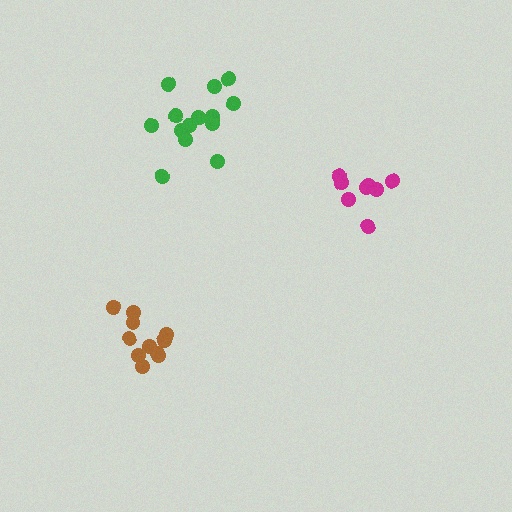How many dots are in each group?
Group 1: 11 dots, Group 2: 14 dots, Group 3: 8 dots (33 total).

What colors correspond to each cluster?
The clusters are colored: brown, green, magenta.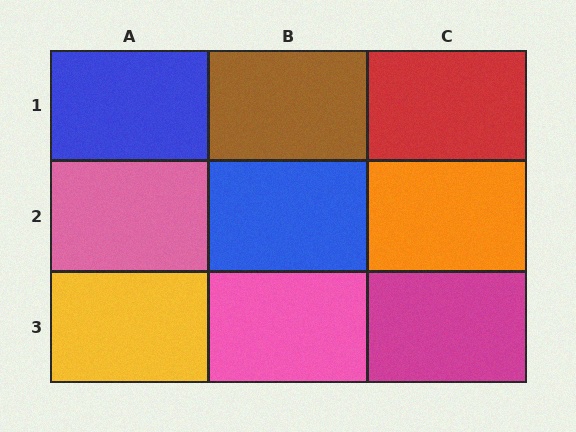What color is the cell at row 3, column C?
Magenta.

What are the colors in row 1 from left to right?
Blue, brown, red.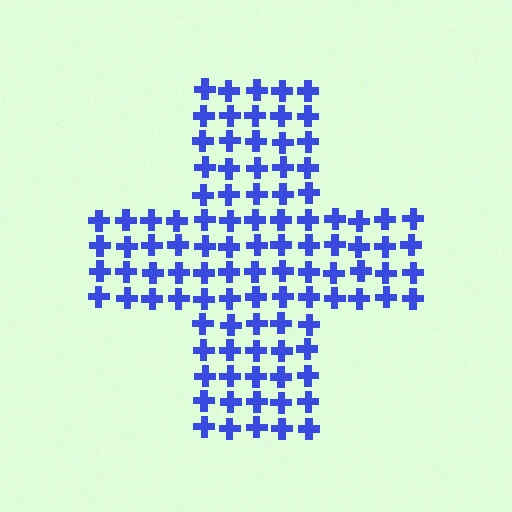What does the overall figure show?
The overall figure shows a cross.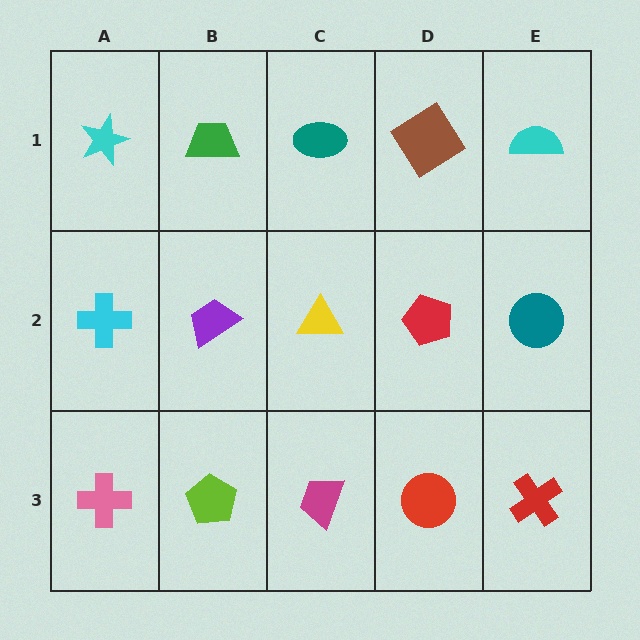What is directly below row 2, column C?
A magenta trapezoid.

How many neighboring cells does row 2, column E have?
3.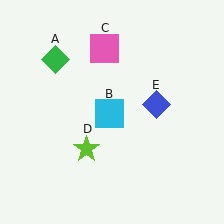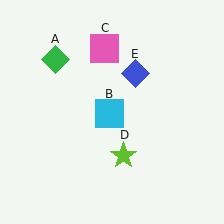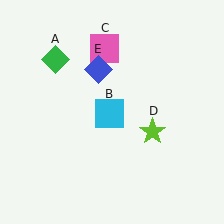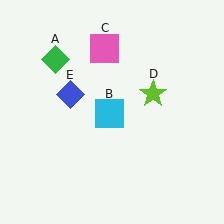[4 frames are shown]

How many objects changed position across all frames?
2 objects changed position: lime star (object D), blue diamond (object E).